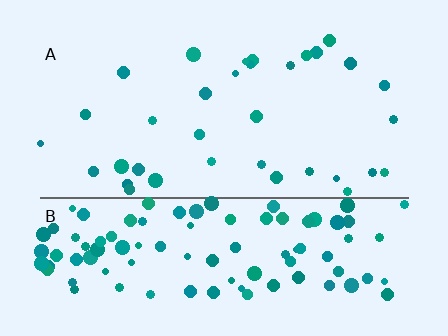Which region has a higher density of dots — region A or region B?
B (the bottom).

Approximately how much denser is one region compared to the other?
Approximately 3.3× — region B over region A.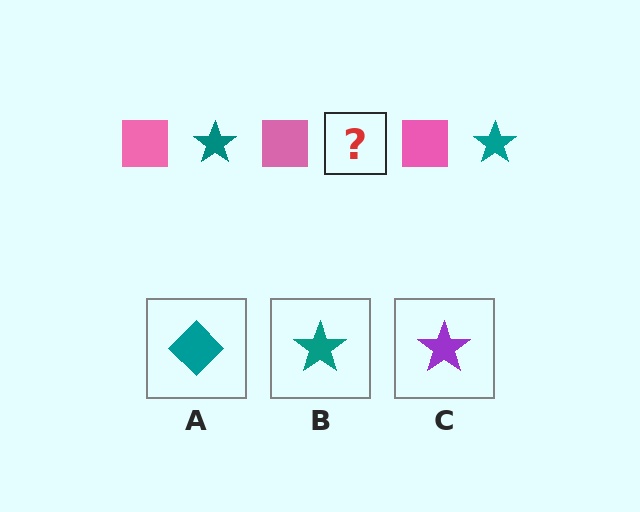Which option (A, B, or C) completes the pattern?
B.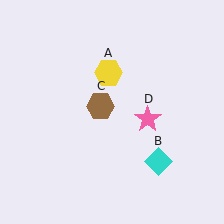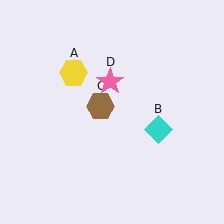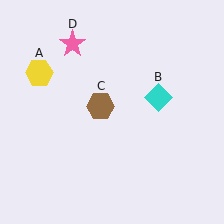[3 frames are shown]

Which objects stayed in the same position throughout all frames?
Brown hexagon (object C) remained stationary.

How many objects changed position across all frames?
3 objects changed position: yellow hexagon (object A), cyan diamond (object B), pink star (object D).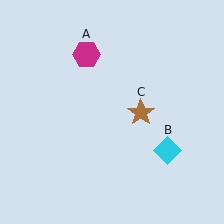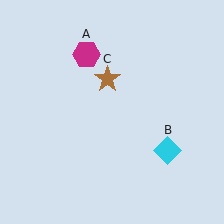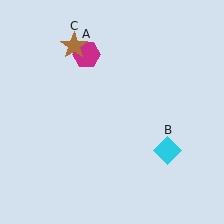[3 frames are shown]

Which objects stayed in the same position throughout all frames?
Magenta hexagon (object A) and cyan diamond (object B) remained stationary.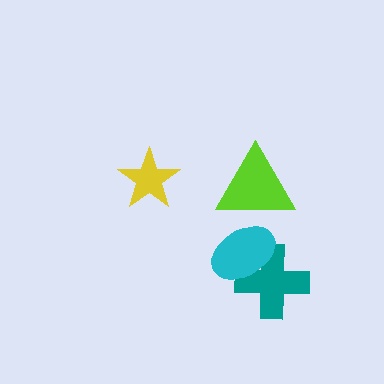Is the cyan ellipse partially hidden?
Yes, it is partially covered by another shape.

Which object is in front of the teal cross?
The cyan ellipse is in front of the teal cross.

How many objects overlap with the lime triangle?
1 object overlaps with the lime triangle.